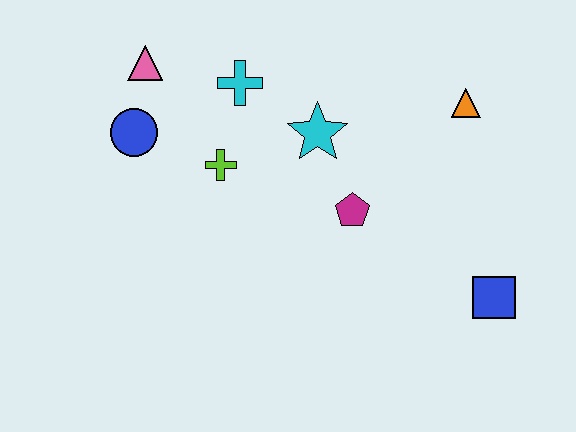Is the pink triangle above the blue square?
Yes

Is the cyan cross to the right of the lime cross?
Yes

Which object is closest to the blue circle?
The pink triangle is closest to the blue circle.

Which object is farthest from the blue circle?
The blue square is farthest from the blue circle.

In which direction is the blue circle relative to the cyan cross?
The blue circle is to the left of the cyan cross.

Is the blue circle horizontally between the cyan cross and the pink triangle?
No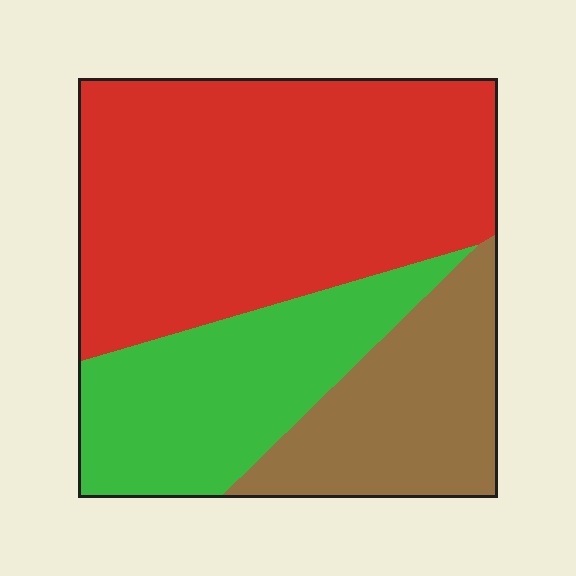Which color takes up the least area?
Brown, at roughly 20%.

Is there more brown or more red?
Red.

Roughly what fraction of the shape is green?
Green covers 26% of the shape.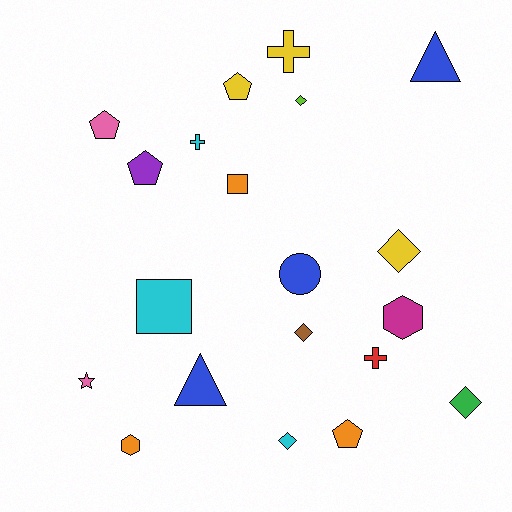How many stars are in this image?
There is 1 star.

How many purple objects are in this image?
There is 1 purple object.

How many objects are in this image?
There are 20 objects.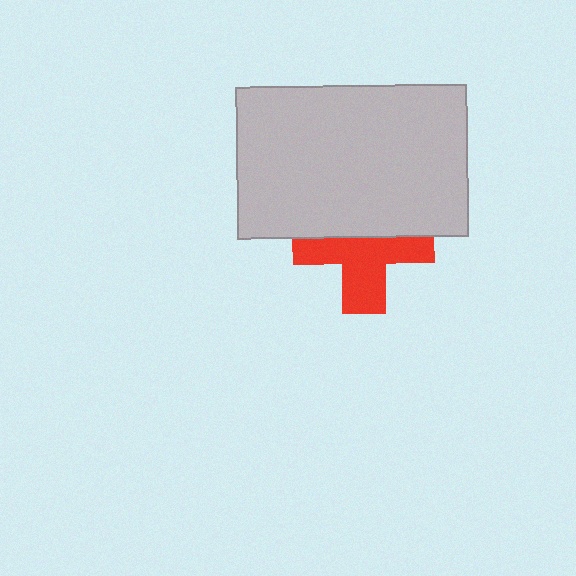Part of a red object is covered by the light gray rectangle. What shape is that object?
It is a cross.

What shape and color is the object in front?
The object in front is a light gray rectangle.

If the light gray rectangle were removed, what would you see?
You would see the complete red cross.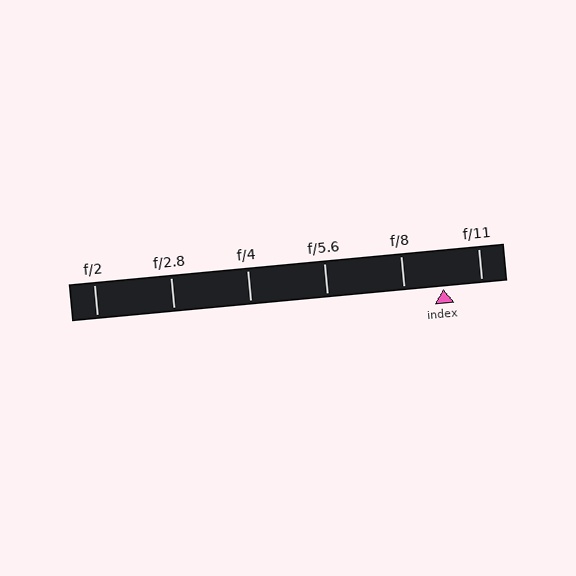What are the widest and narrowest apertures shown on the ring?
The widest aperture shown is f/2 and the narrowest is f/11.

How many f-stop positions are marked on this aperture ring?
There are 6 f-stop positions marked.